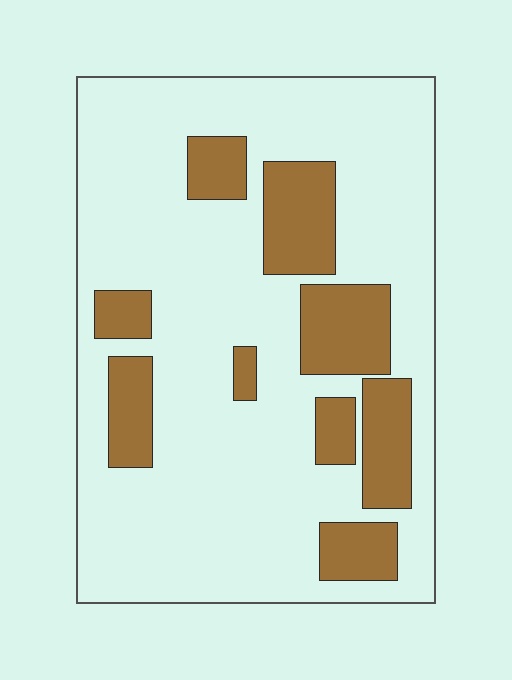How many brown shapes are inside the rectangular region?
9.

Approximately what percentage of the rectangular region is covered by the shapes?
Approximately 25%.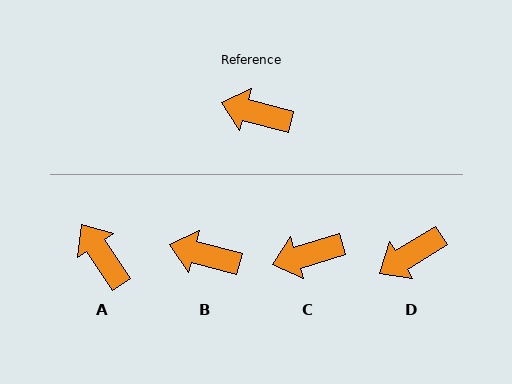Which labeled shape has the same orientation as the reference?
B.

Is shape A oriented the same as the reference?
No, it is off by about 41 degrees.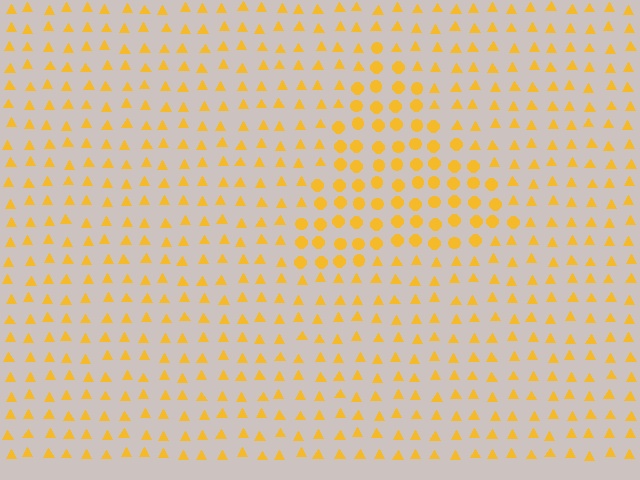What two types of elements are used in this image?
The image uses circles inside the triangle region and triangles outside it.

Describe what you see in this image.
The image is filled with small yellow elements arranged in a uniform grid. A triangle-shaped region contains circles, while the surrounding area contains triangles. The boundary is defined purely by the change in element shape.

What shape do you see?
I see a triangle.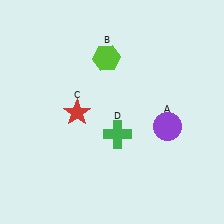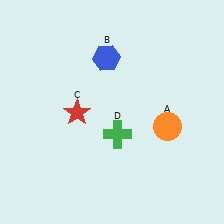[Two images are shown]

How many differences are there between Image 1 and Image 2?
There are 2 differences between the two images.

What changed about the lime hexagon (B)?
In Image 1, B is lime. In Image 2, it changed to blue.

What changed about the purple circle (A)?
In Image 1, A is purple. In Image 2, it changed to orange.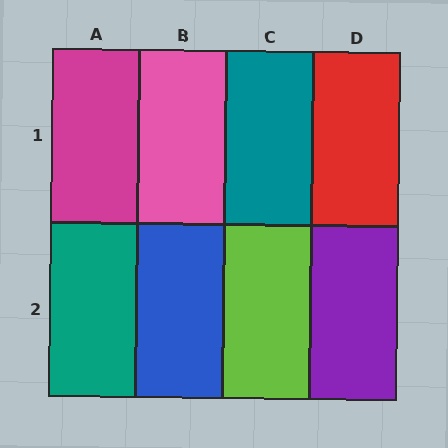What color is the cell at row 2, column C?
Lime.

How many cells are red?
1 cell is red.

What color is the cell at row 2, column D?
Purple.